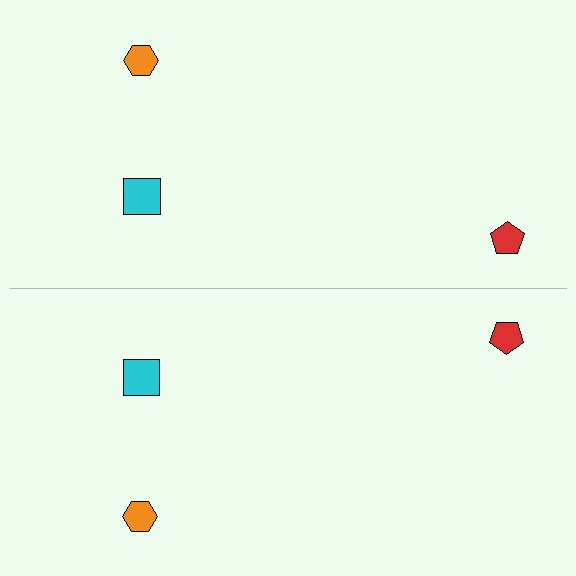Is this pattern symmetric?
Yes, this pattern has bilateral (reflection) symmetry.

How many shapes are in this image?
There are 6 shapes in this image.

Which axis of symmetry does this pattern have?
The pattern has a horizontal axis of symmetry running through the center of the image.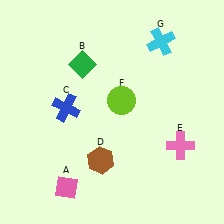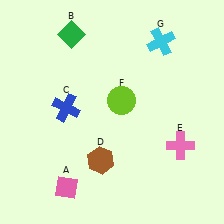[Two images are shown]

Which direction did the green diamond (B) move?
The green diamond (B) moved up.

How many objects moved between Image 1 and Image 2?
1 object moved between the two images.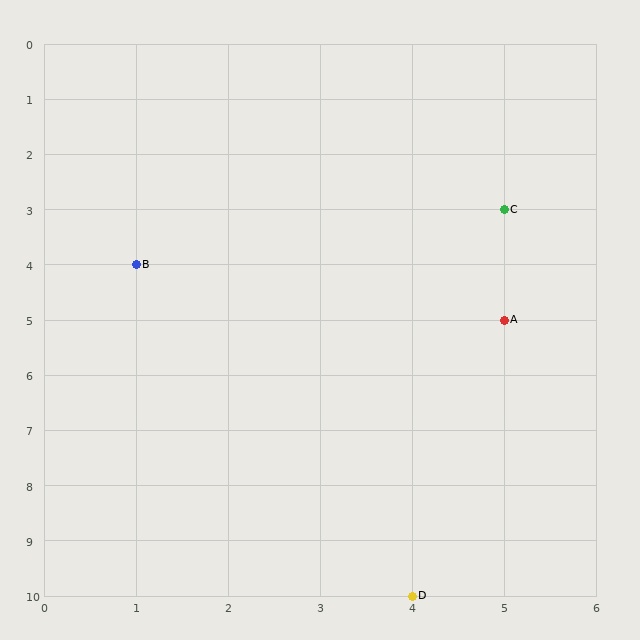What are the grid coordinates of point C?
Point C is at grid coordinates (5, 3).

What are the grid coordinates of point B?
Point B is at grid coordinates (1, 4).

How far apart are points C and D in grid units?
Points C and D are 1 column and 7 rows apart (about 7.1 grid units diagonally).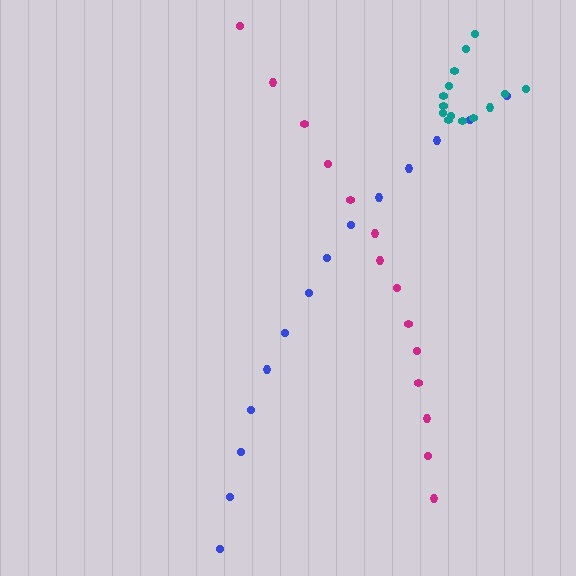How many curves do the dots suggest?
There are 3 distinct paths.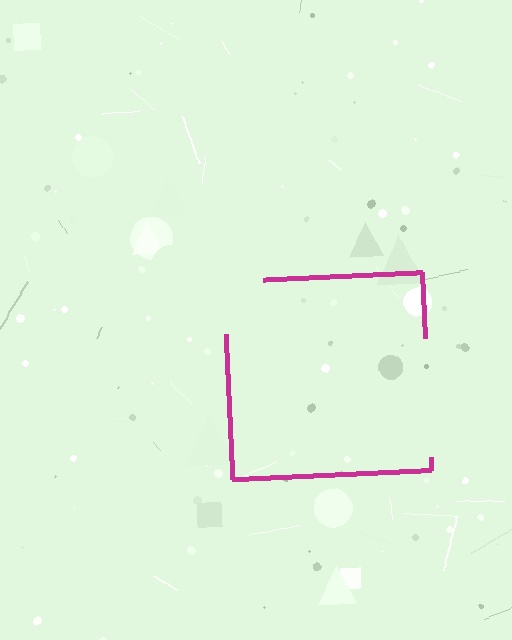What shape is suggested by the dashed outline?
The dashed outline suggests a square.